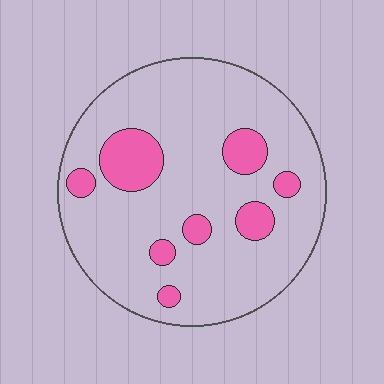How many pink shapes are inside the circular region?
8.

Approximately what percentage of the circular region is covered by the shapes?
Approximately 15%.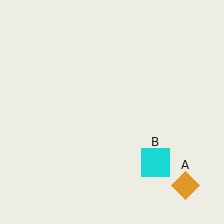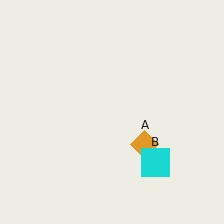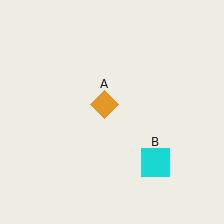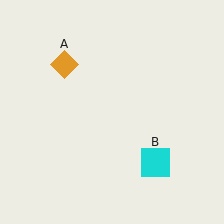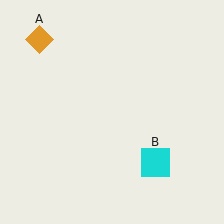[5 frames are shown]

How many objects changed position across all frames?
1 object changed position: orange diamond (object A).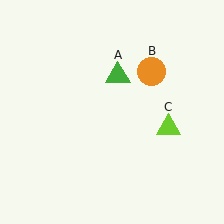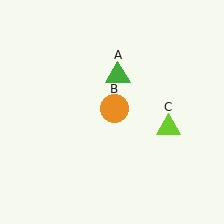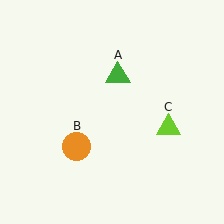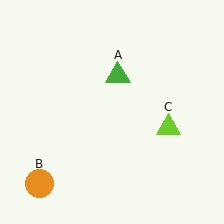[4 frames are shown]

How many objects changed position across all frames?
1 object changed position: orange circle (object B).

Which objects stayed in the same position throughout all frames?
Green triangle (object A) and lime triangle (object C) remained stationary.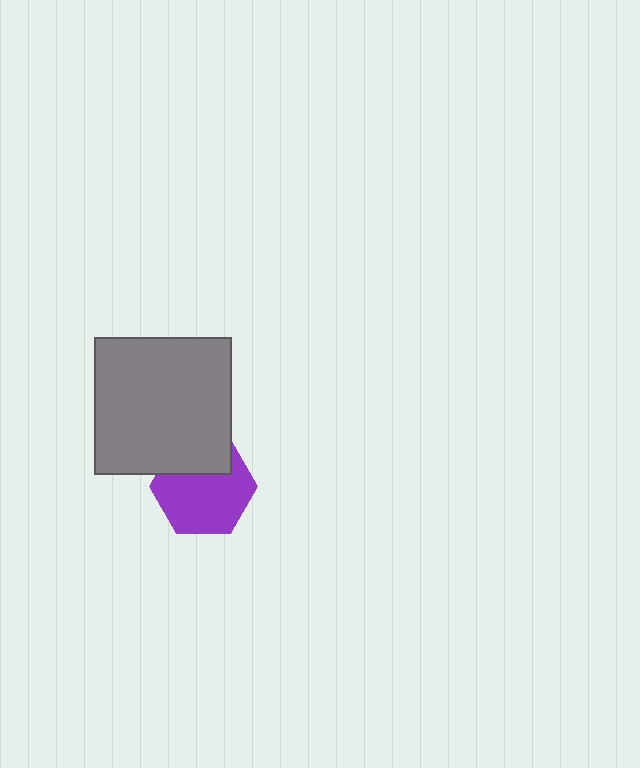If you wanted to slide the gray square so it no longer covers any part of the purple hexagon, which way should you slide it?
Slide it up — that is the most direct way to separate the two shapes.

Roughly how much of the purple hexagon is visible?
Most of it is visible (roughly 69%).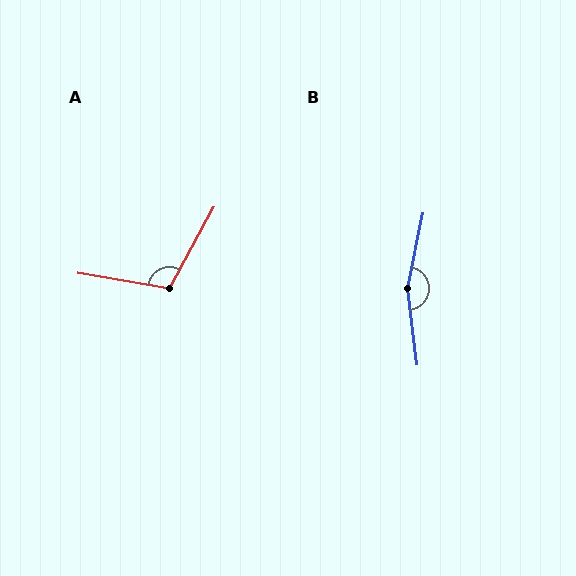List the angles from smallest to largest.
A (109°), B (161°).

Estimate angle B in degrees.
Approximately 161 degrees.